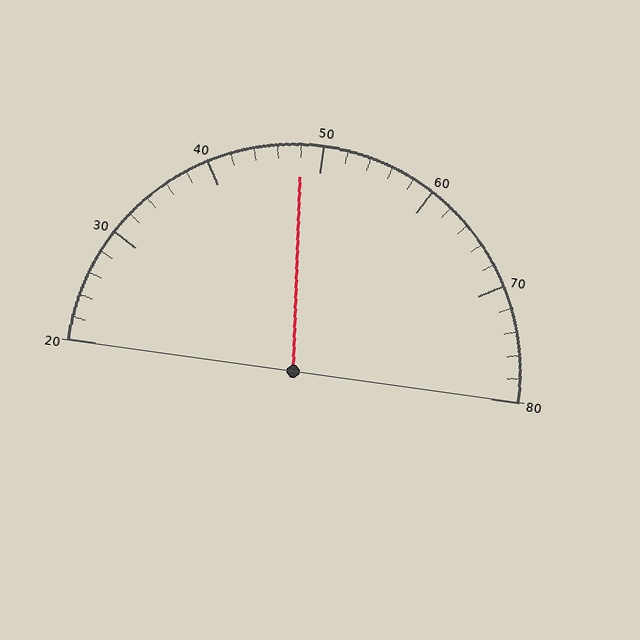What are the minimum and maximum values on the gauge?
The gauge ranges from 20 to 80.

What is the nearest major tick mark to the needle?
The nearest major tick mark is 50.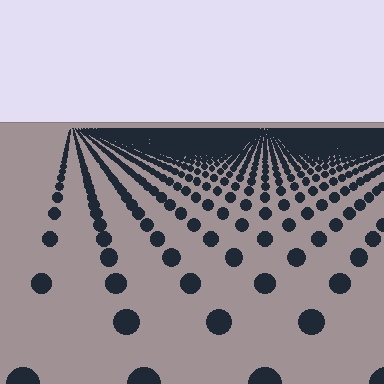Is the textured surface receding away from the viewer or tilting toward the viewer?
The surface is receding away from the viewer. Texture elements get smaller and denser toward the top.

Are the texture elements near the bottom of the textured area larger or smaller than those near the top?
Larger. Near the bottom, elements are closer to the viewer and appear at a bigger on-screen size.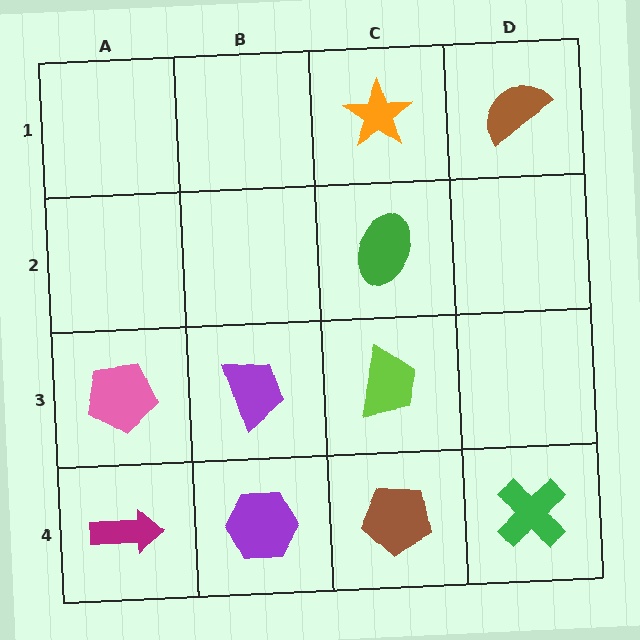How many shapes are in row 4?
4 shapes.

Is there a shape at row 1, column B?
No, that cell is empty.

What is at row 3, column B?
A purple trapezoid.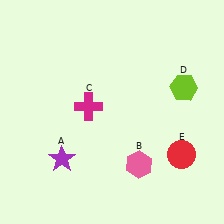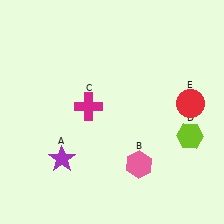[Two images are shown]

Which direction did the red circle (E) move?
The red circle (E) moved up.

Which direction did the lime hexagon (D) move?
The lime hexagon (D) moved down.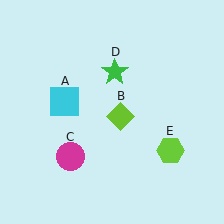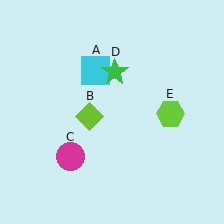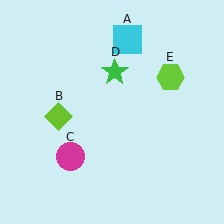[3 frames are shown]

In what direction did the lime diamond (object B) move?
The lime diamond (object B) moved left.